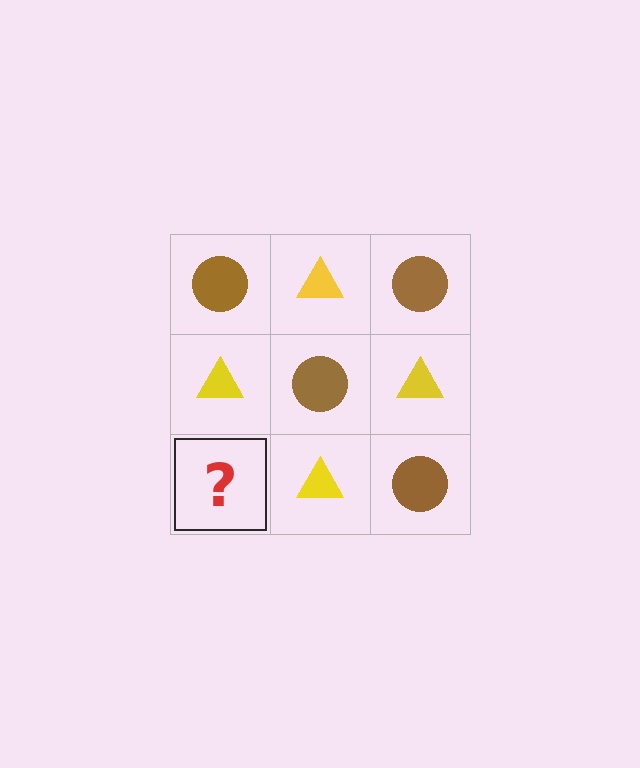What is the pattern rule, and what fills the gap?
The rule is that it alternates brown circle and yellow triangle in a checkerboard pattern. The gap should be filled with a brown circle.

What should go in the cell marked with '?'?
The missing cell should contain a brown circle.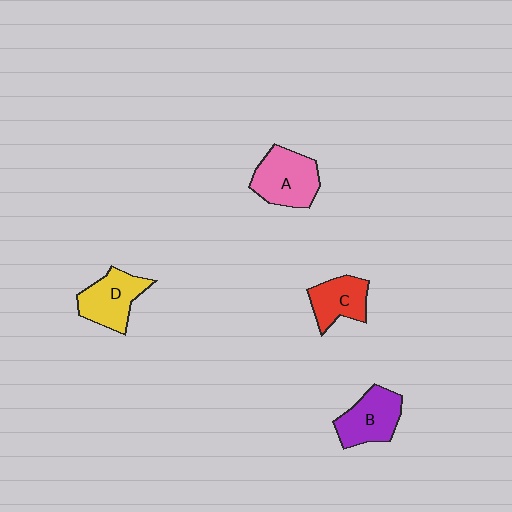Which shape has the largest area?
Shape A (pink).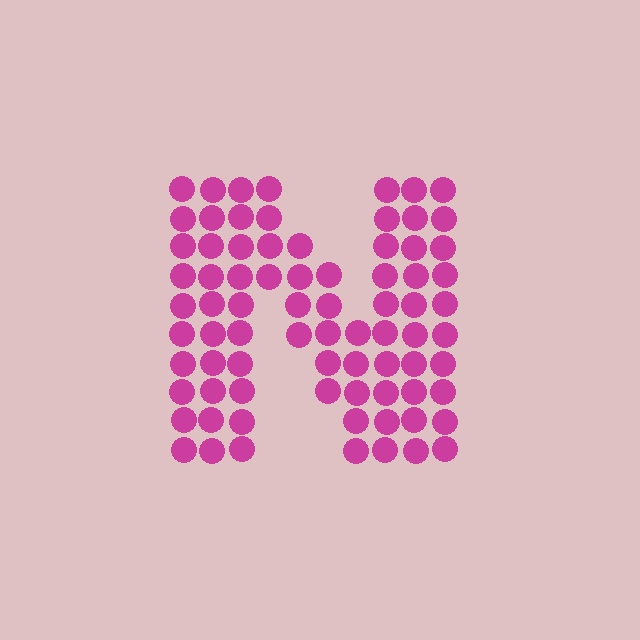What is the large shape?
The large shape is the letter N.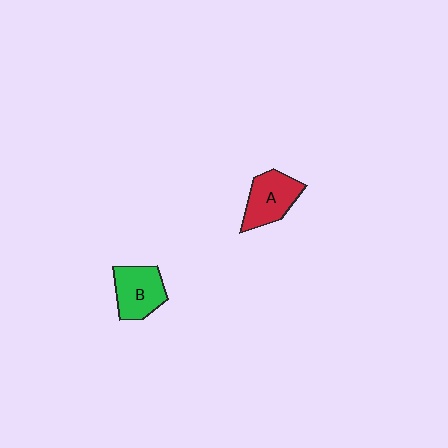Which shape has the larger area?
Shape A (red).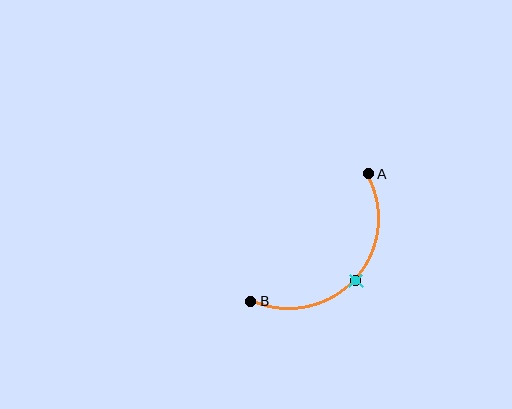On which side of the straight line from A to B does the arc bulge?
The arc bulges below and to the right of the straight line connecting A and B.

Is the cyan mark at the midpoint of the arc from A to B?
Yes. The cyan mark lies on the arc at equal arc-length from both A and B — it is the arc midpoint.